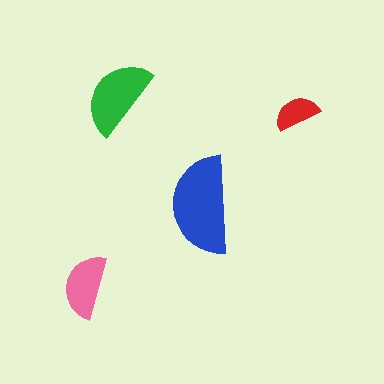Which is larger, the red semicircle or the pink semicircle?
The pink one.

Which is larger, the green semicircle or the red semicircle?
The green one.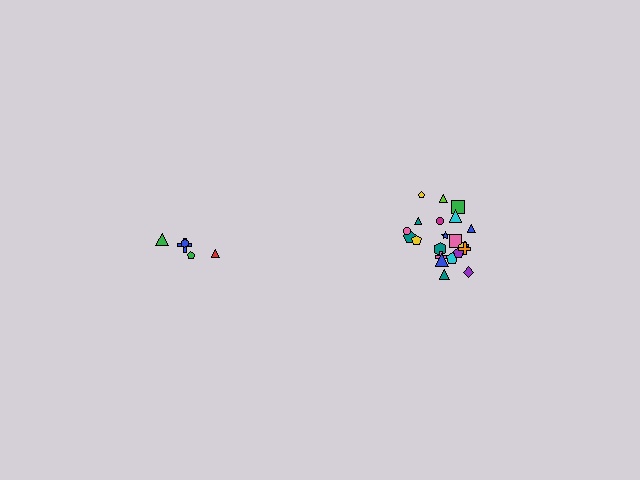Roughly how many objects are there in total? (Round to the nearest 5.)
Roughly 25 objects in total.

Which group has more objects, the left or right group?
The right group.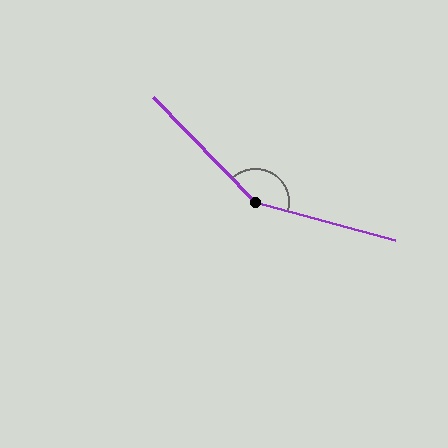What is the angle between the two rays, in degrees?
Approximately 149 degrees.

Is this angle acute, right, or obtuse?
It is obtuse.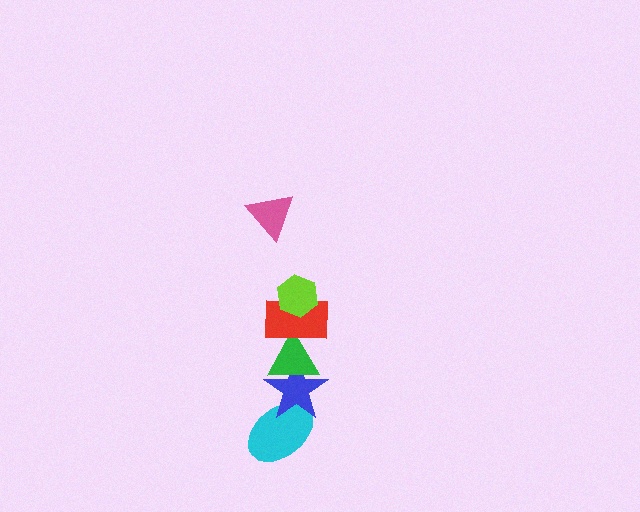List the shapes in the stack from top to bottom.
From top to bottom: the pink triangle, the lime hexagon, the red rectangle, the green triangle, the blue star, the cyan ellipse.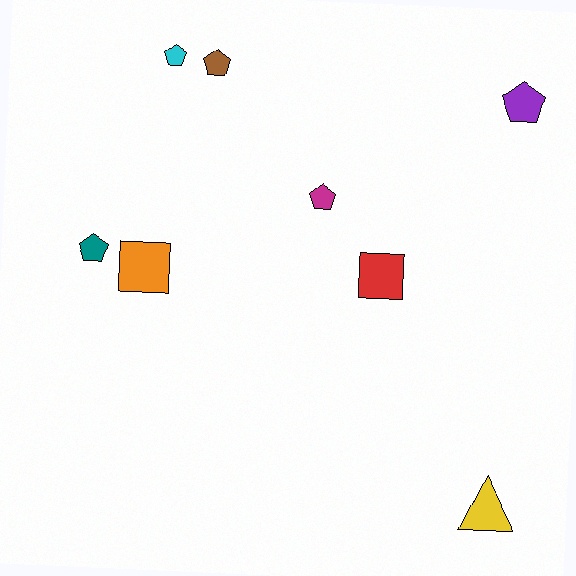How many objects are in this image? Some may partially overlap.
There are 8 objects.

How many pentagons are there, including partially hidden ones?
There are 5 pentagons.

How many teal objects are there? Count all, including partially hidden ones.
There is 1 teal object.